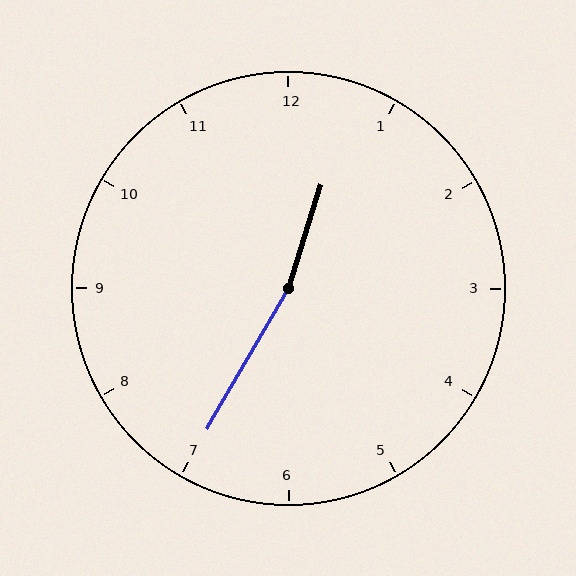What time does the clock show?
12:35.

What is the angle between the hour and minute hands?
Approximately 168 degrees.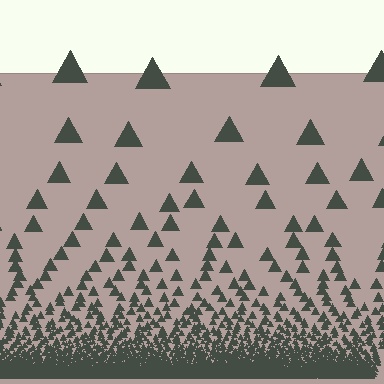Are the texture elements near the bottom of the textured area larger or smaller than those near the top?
Smaller. The gradient is inverted — elements near the bottom are smaller and denser.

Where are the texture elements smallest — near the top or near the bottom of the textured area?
Near the bottom.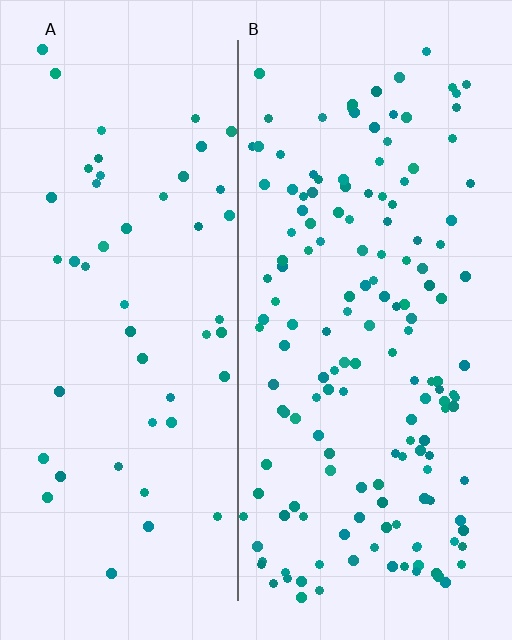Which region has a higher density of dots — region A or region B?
B (the right).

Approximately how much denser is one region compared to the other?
Approximately 3.2× — region B over region A.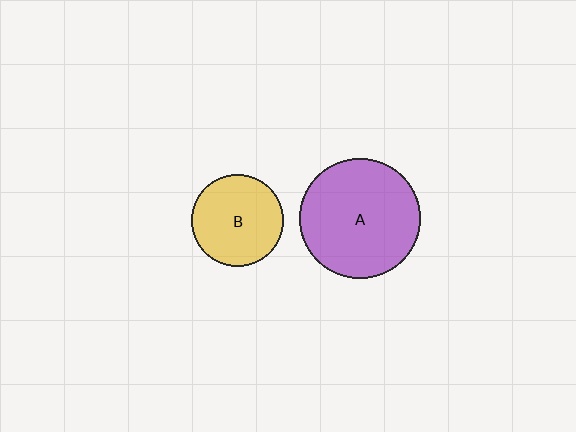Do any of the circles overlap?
No, none of the circles overlap.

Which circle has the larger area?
Circle A (purple).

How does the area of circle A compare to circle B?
Approximately 1.7 times.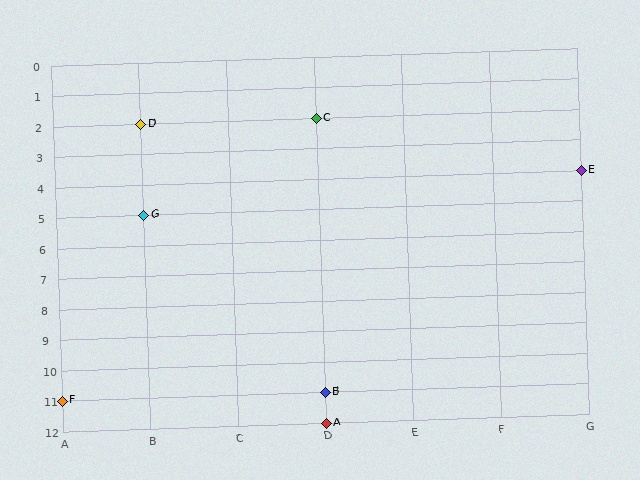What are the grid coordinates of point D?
Point D is at grid coordinates (B, 2).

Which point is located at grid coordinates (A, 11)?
Point F is at (A, 11).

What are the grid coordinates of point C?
Point C is at grid coordinates (D, 2).